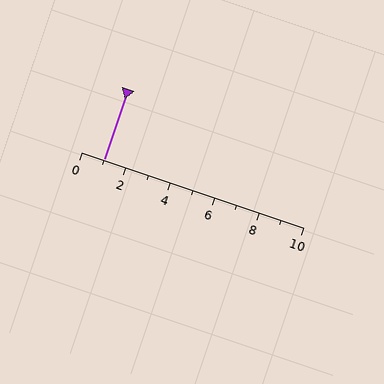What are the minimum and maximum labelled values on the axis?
The axis runs from 0 to 10.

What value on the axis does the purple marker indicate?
The marker indicates approximately 1.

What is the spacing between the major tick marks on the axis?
The major ticks are spaced 2 apart.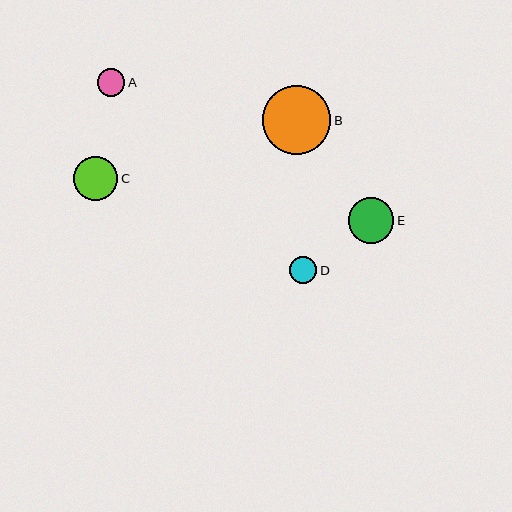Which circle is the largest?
Circle B is the largest with a size of approximately 69 pixels.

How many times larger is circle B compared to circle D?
Circle B is approximately 2.5 times the size of circle D.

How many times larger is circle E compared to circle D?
Circle E is approximately 1.7 times the size of circle D.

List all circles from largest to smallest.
From largest to smallest: B, E, C, A, D.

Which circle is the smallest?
Circle D is the smallest with a size of approximately 27 pixels.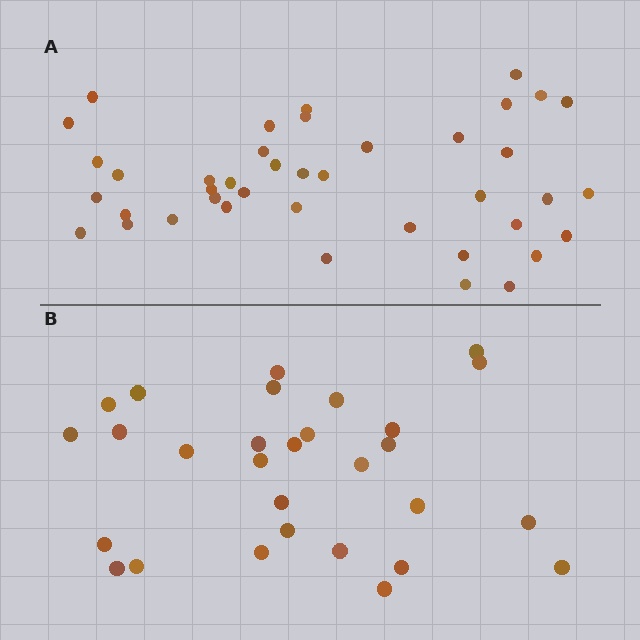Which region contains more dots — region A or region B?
Region A (the top region) has more dots.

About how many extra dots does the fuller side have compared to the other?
Region A has roughly 12 or so more dots than region B.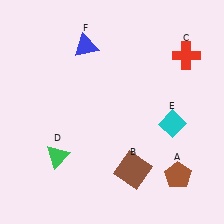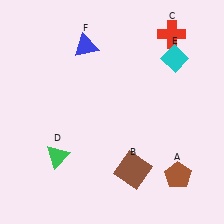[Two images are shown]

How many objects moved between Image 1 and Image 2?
2 objects moved between the two images.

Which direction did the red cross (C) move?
The red cross (C) moved up.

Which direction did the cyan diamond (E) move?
The cyan diamond (E) moved up.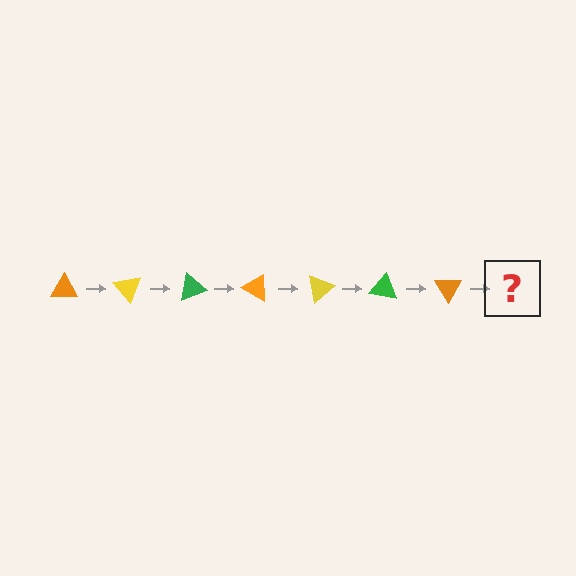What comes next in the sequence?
The next element should be a yellow triangle, rotated 350 degrees from the start.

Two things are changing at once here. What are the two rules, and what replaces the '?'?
The two rules are that it rotates 50 degrees each step and the color cycles through orange, yellow, and green. The '?' should be a yellow triangle, rotated 350 degrees from the start.